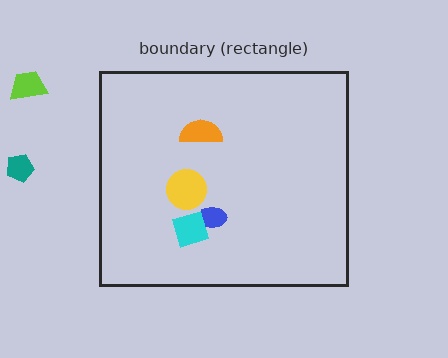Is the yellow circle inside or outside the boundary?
Inside.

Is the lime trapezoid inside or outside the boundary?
Outside.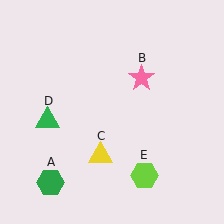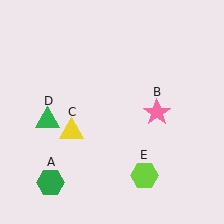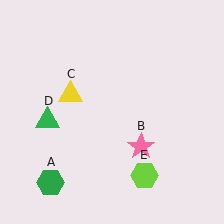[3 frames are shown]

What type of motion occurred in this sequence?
The pink star (object B), yellow triangle (object C) rotated clockwise around the center of the scene.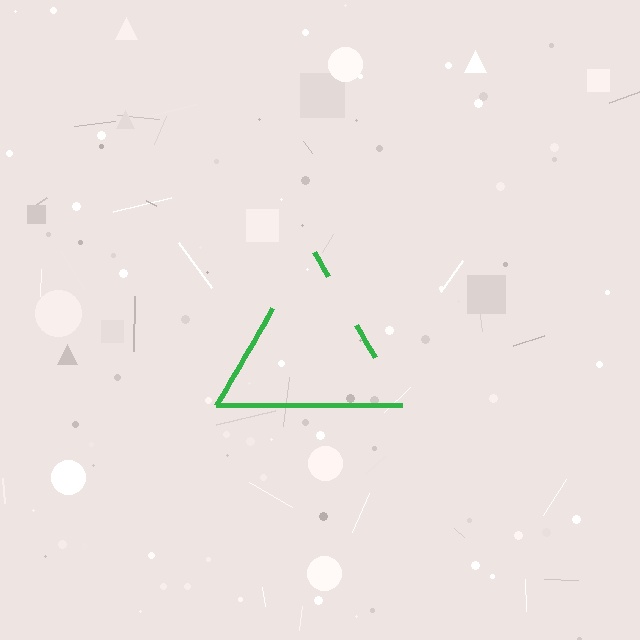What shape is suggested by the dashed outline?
The dashed outline suggests a triangle.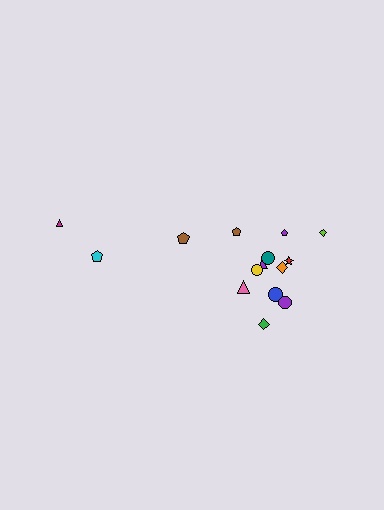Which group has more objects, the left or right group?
The right group.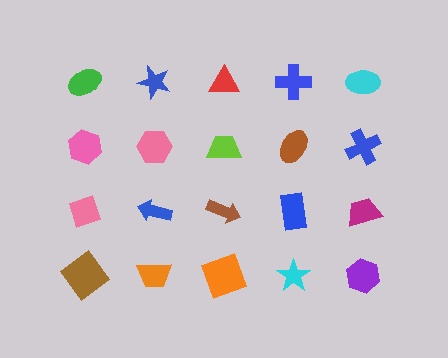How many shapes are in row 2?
5 shapes.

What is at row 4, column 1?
A brown diamond.